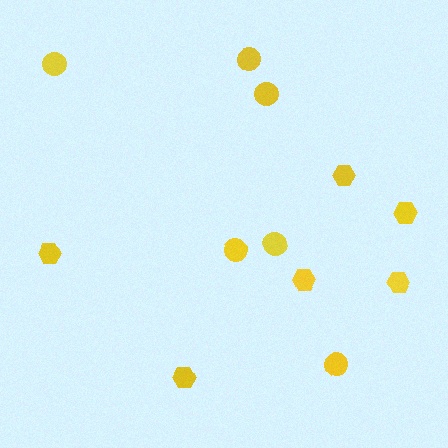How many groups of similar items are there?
There are 2 groups: one group of hexagons (6) and one group of circles (6).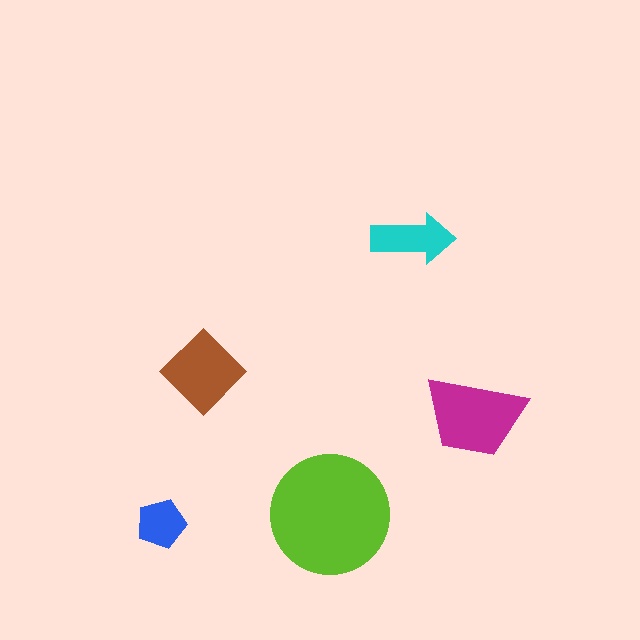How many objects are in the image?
There are 5 objects in the image.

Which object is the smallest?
The blue pentagon.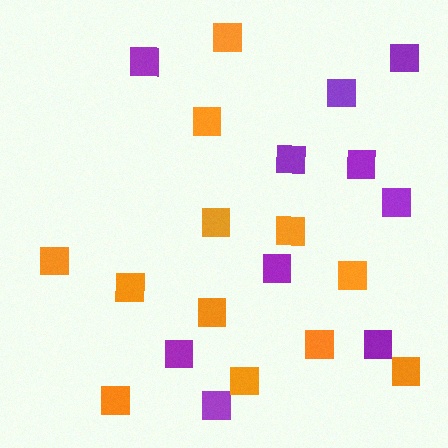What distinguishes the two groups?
There are 2 groups: one group of purple squares (10) and one group of orange squares (12).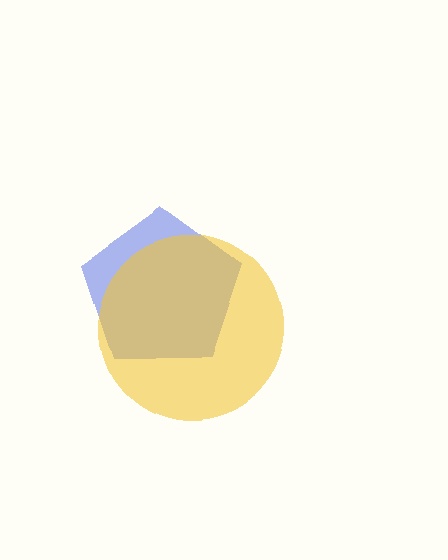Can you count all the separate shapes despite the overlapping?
Yes, there are 2 separate shapes.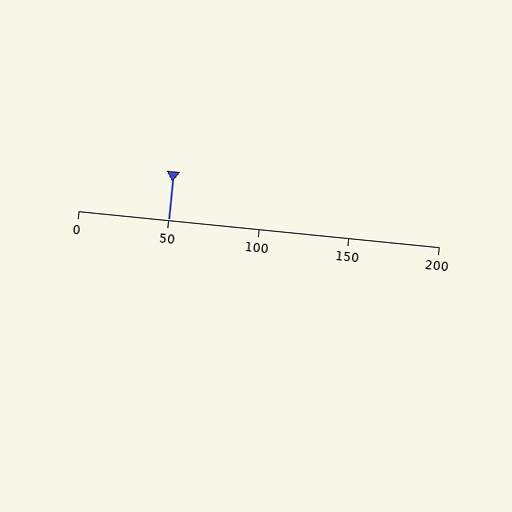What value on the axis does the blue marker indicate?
The marker indicates approximately 50.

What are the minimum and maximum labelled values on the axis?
The axis runs from 0 to 200.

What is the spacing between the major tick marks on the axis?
The major ticks are spaced 50 apart.